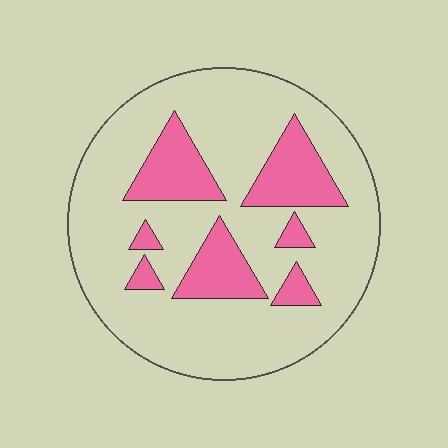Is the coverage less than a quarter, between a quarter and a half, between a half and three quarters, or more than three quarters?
Less than a quarter.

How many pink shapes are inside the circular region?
7.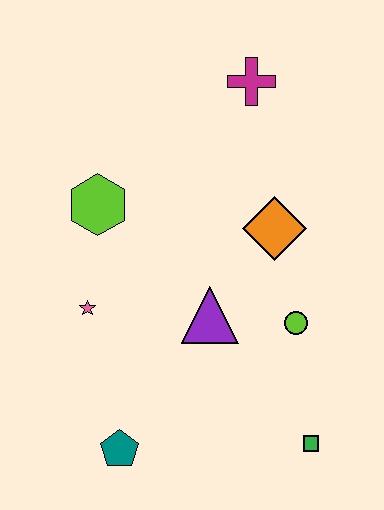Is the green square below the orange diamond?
Yes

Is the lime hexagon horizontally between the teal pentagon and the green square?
No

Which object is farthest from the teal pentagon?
The magenta cross is farthest from the teal pentagon.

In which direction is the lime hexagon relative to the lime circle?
The lime hexagon is to the left of the lime circle.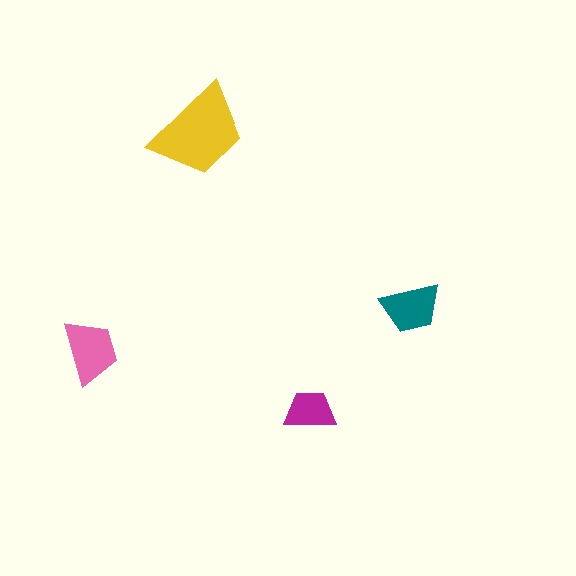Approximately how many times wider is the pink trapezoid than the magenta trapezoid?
About 1.5 times wider.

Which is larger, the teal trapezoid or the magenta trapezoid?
The teal one.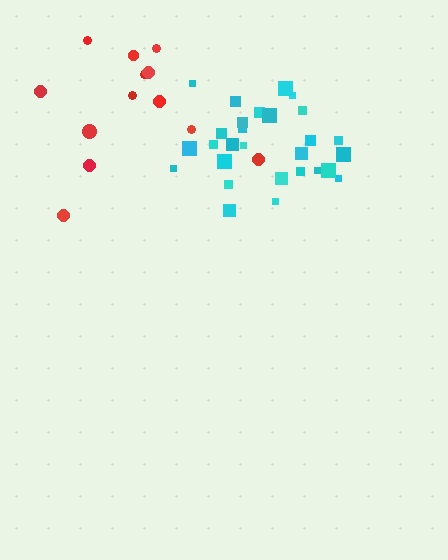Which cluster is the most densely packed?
Cyan.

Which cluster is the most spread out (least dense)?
Red.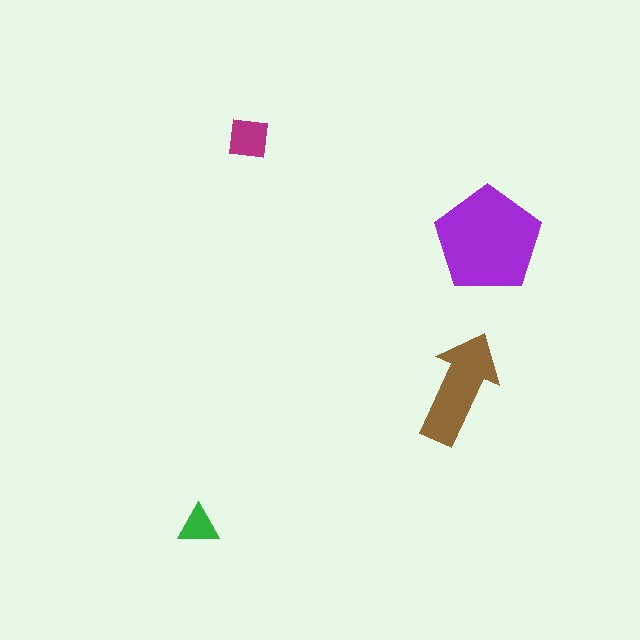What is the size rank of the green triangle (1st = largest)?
4th.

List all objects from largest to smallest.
The purple pentagon, the brown arrow, the magenta square, the green triangle.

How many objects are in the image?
There are 4 objects in the image.